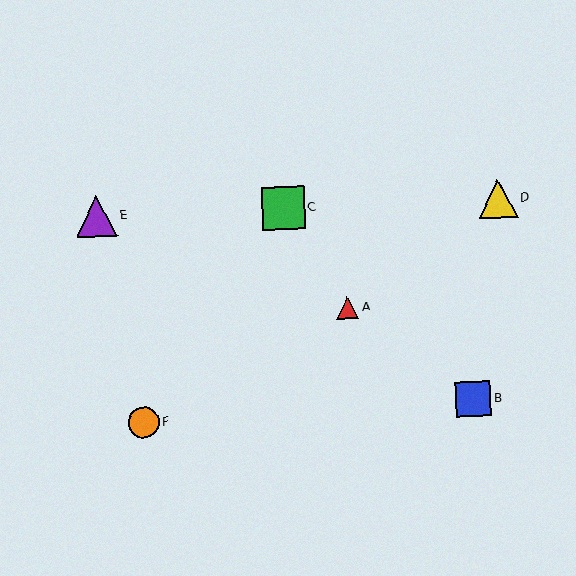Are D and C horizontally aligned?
Yes, both are at y≈199.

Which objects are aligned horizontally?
Objects C, D, E are aligned horizontally.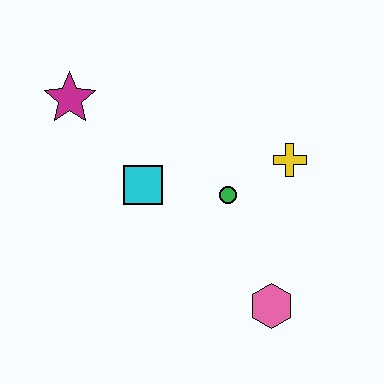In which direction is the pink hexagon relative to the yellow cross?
The pink hexagon is below the yellow cross.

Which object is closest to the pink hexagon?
The green circle is closest to the pink hexagon.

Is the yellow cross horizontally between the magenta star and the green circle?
No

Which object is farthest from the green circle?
The magenta star is farthest from the green circle.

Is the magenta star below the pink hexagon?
No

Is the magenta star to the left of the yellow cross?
Yes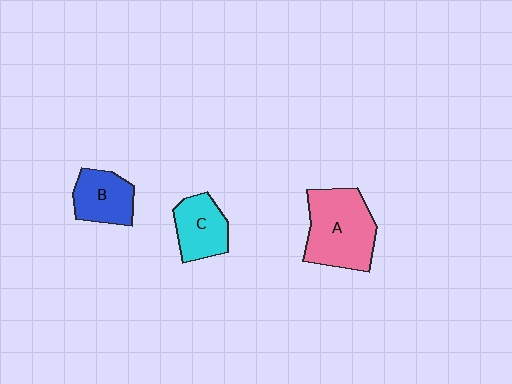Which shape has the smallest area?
Shape B (blue).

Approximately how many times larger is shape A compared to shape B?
Approximately 1.7 times.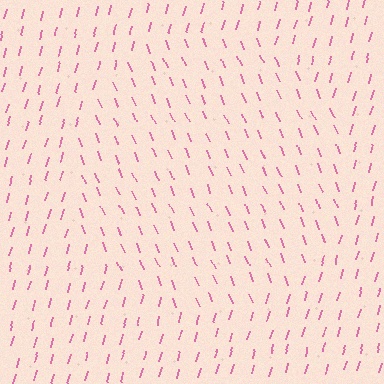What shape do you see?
I see a circle.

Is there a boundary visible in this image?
Yes, there is a texture boundary formed by a change in line orientation.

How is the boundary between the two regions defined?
The boundary is defined purely by a change in line orientation (approximately 37 degrees difference). All lines are the same color and thickness.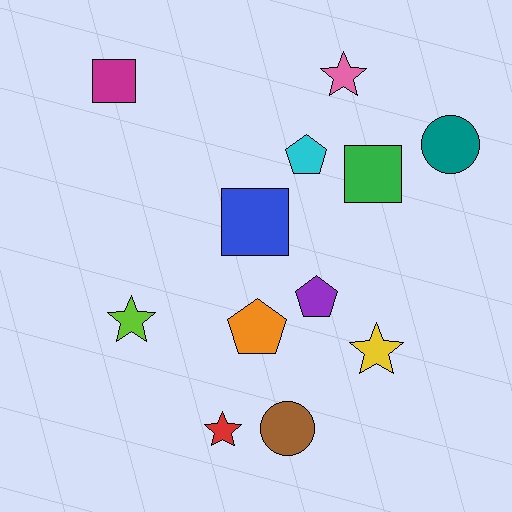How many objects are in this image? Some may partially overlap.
There are 12 objects.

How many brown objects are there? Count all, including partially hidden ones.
There is 1 brown object.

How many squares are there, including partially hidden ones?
There are 3 squares.